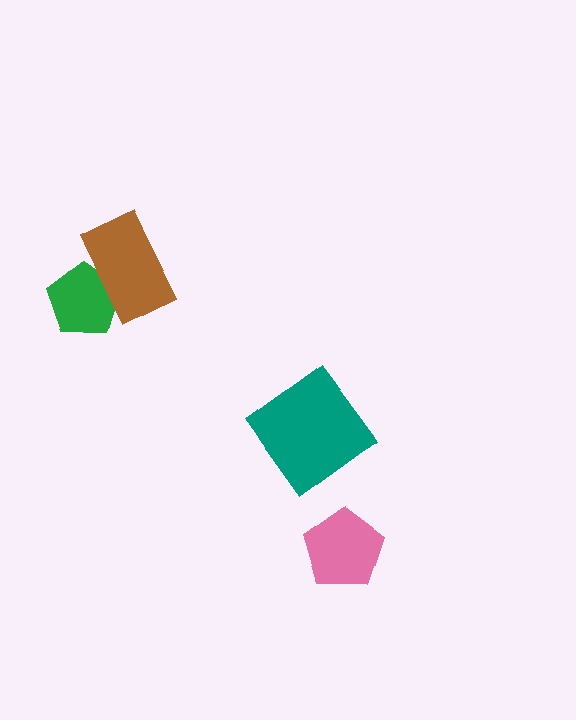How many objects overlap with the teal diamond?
0 objects overlap with the teal diamond.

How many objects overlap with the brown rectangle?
1 object overlaps with the brown rectangle.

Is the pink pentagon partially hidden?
No, no other shape covers it.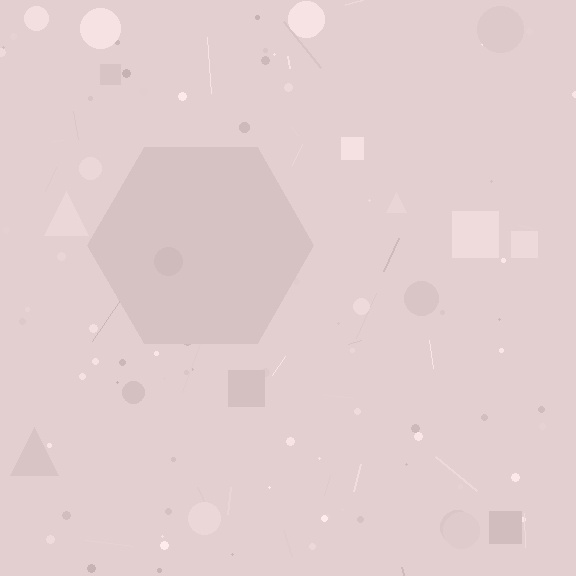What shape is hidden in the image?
A hexagon is hidden in the image.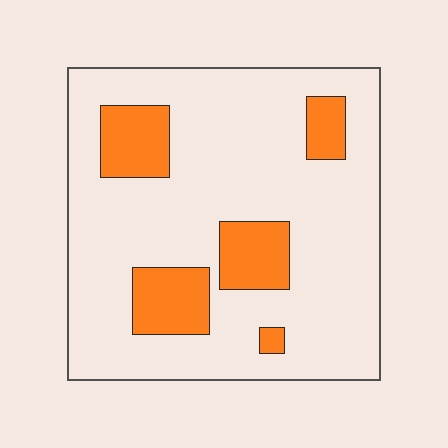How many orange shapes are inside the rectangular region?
5.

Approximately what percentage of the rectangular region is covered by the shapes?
Approximately 20%.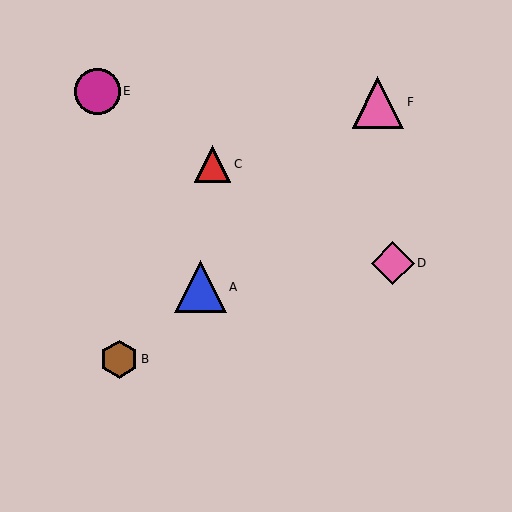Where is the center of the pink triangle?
The center of the pink triangle is at (378, 102).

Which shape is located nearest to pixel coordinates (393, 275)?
The pink diamond (labeled D) at (393, 263) is nearest to that location.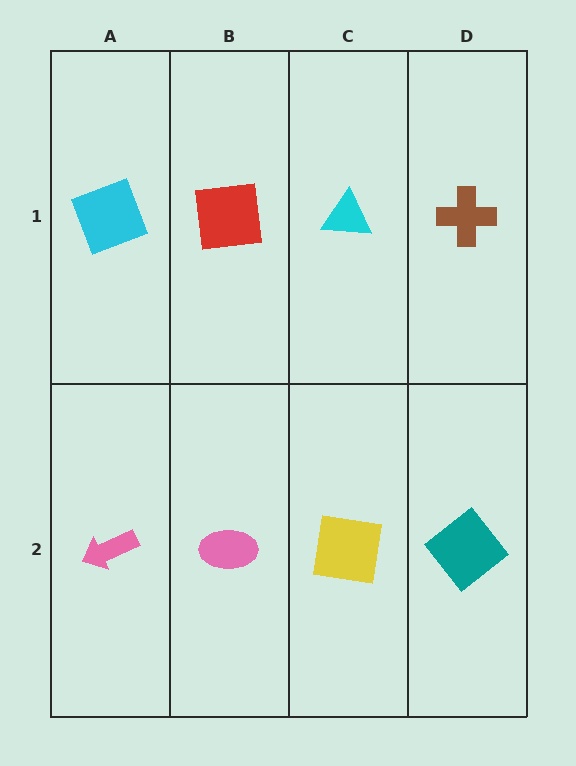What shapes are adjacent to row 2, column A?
A cyan square (row 1, column A), a pink ellipse (row 2, column B).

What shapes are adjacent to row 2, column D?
A brown cross (row 1, column D), a yellow square (row 2, column C).